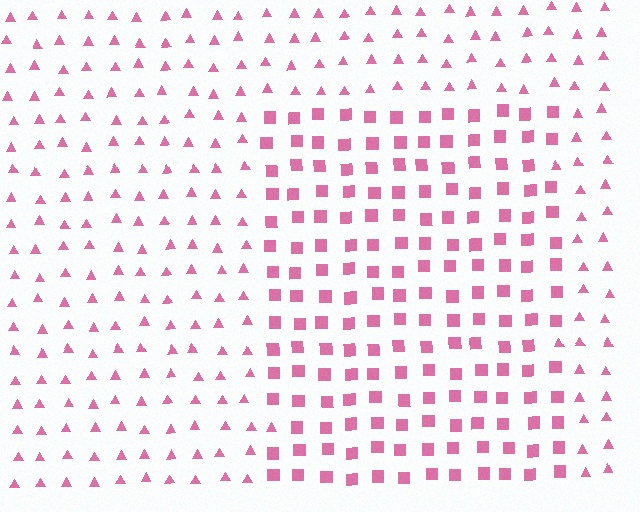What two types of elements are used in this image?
The image uses squares inside the rectangle region and triangles outside it.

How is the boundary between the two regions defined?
The boundary is defined by a change in element shape: squares inside vs. triangles outside. All elements share the same color and spacing.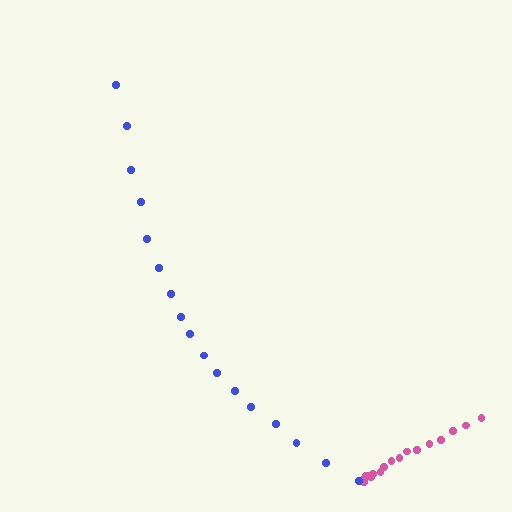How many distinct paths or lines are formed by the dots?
There are 2 distinct paths.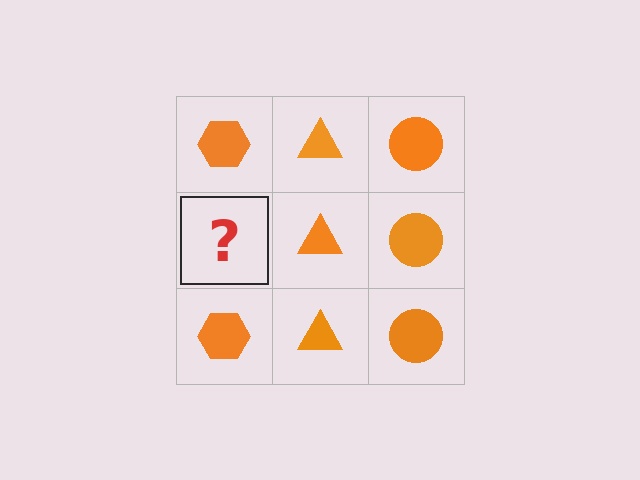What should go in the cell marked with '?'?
The missing cell should contain an orange hexagon.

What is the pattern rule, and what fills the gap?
The rule is that each column has a consistent shape. The gap should be filled with an orange hexagon.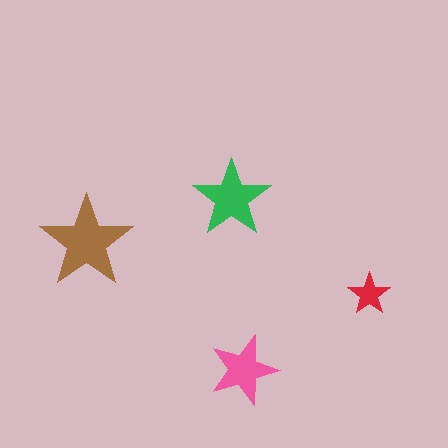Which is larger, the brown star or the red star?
The brown one.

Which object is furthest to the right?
The red star is rightmost.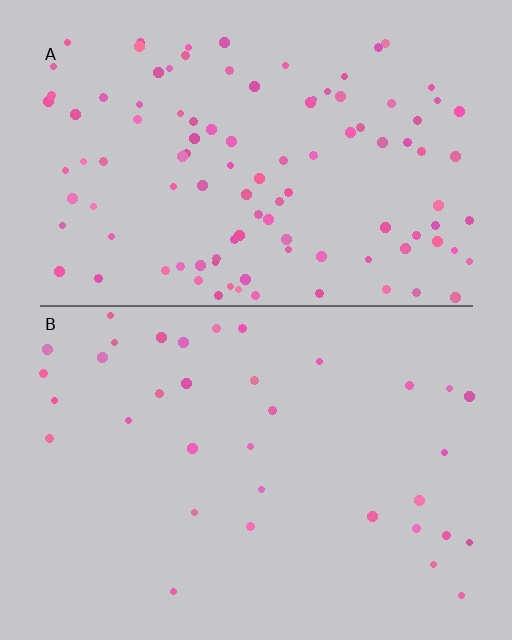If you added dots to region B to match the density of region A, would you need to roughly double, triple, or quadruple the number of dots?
Approximately triple.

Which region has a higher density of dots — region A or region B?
A (the top).